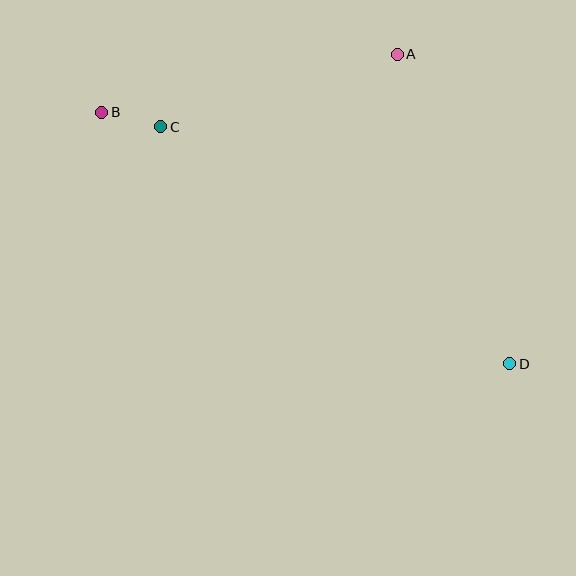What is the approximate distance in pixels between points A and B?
The distance between A and B is approximately 301 pixels.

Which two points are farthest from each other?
Points B and D are farthest from each other.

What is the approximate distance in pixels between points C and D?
The distance between C and D is approximately 421 pixels.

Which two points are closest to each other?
Points B and C are closest to each other.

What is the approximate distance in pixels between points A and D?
The distance between A and D is approximately 329 pixels.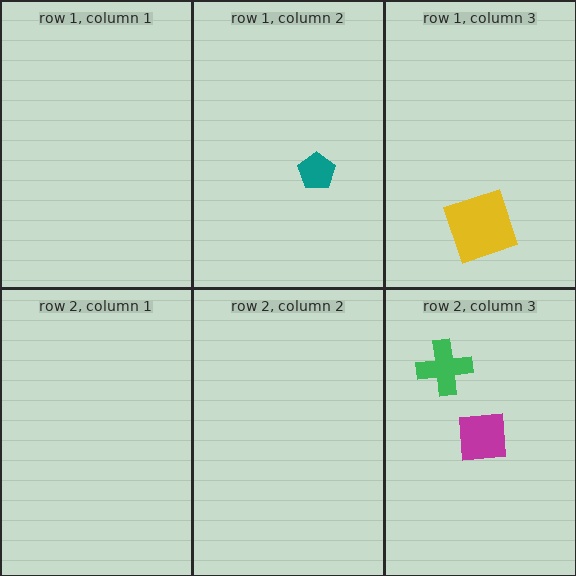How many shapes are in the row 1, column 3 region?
1.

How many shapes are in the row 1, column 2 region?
1.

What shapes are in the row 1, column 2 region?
The teal pentagon.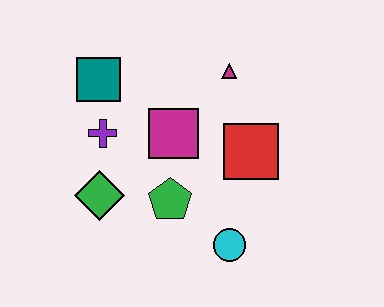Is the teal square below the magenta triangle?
Yes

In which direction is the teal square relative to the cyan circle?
The teal square is above the cyan circle.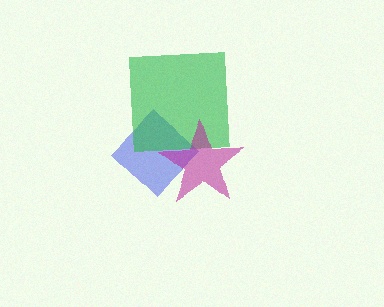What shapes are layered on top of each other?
The layered shapes are: a blue diamond, a green square, a magenta star.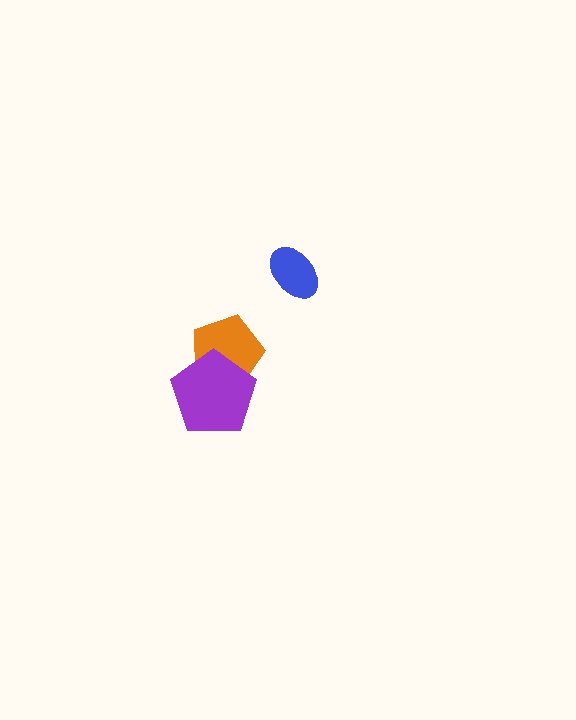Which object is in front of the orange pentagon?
The purple pentagon is in front of the orange pentagon.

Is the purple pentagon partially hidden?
No, no other shape covers it.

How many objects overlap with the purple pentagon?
1 object overlaps with the purple pentagon.